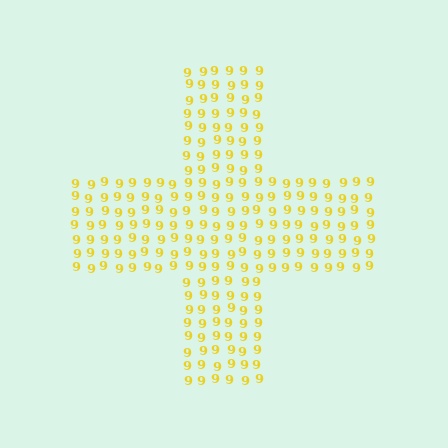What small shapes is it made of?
It is made of small digit 9's.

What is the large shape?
The large shape is a cross.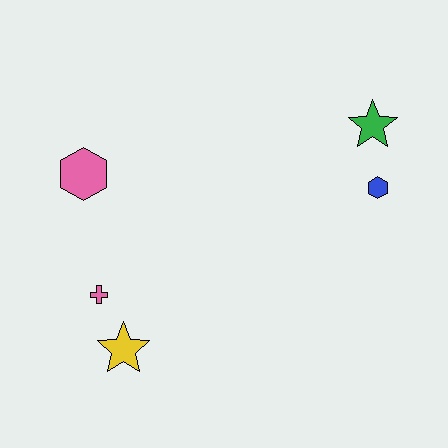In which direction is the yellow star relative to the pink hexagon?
The yellow star is below the pink hexagon.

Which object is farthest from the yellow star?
The green star is farthest from the yellow star.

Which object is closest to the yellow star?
The pink cross is closest to the yellow star.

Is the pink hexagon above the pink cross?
Yes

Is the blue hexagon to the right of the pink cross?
Yes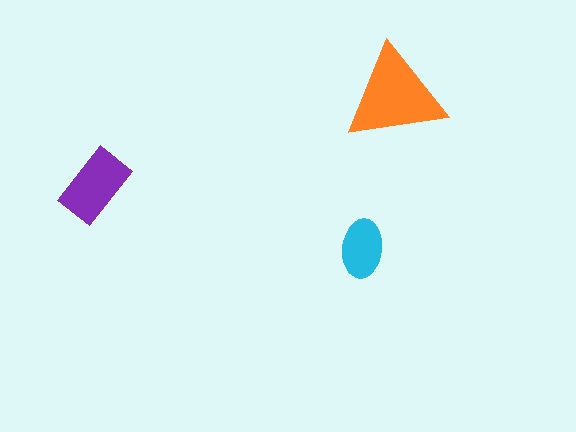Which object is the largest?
The orange triangle.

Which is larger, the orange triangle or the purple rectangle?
The orange triangle.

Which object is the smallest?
The cyan ellipse.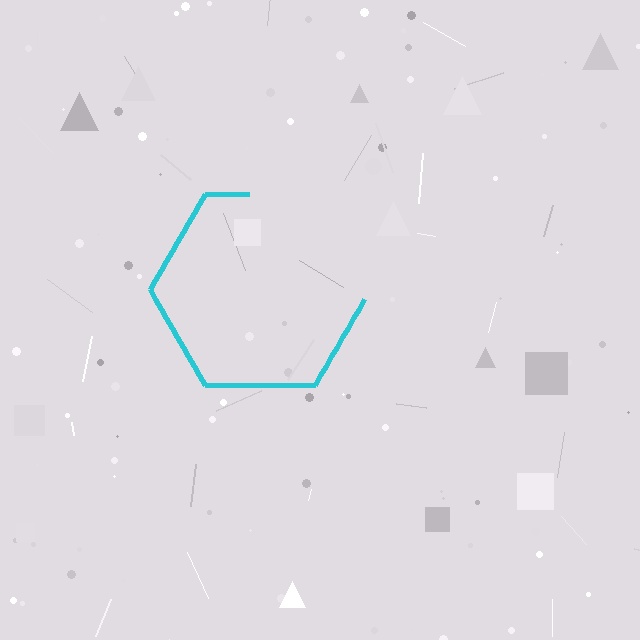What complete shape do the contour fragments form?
The contour fragments form a hexagon.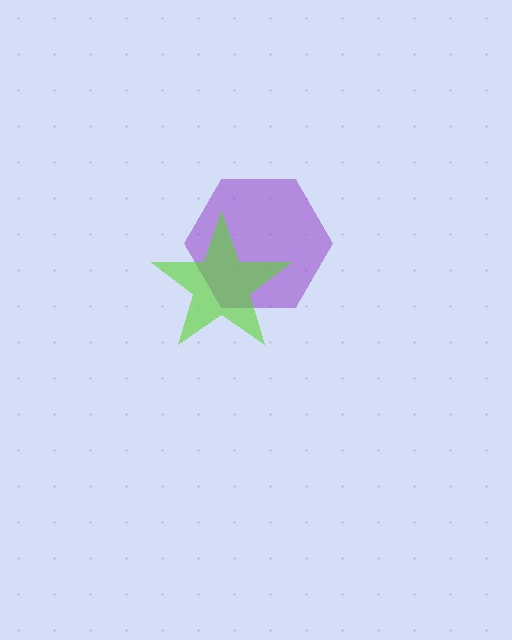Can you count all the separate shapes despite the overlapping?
Yes, there are 2 separate shapes.